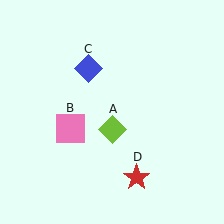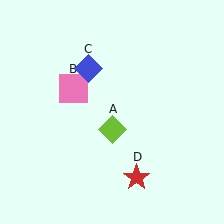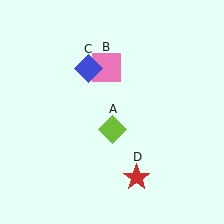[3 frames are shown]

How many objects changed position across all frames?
1 object changed position: pink square (object B).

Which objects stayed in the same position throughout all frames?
Lime diamond (object A) and blue diamond (object C) and red star (object D) remained stationary.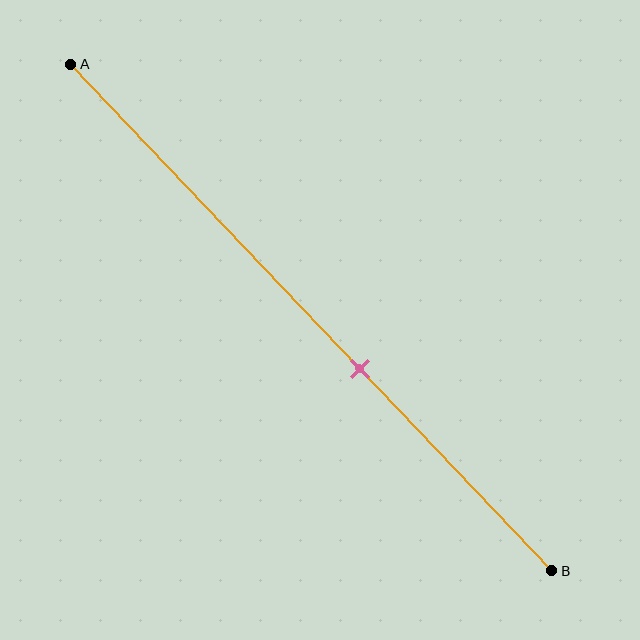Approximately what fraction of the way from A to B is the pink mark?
The pink mark is approximately 60% of the way from A to B.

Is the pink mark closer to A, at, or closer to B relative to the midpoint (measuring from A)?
The pink mark is closer to point B than the midpoint of segment AB.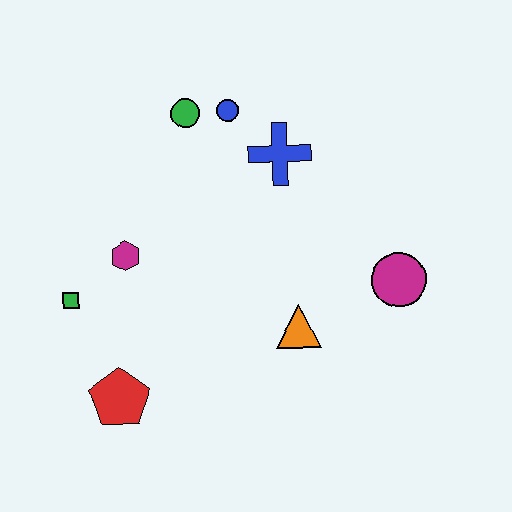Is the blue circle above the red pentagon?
Yes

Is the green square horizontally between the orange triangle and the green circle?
No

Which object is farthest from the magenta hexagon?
The magenta circle is farthest from the magenta hexagon.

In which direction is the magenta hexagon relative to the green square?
The magenta hexagon is to the right of the green square.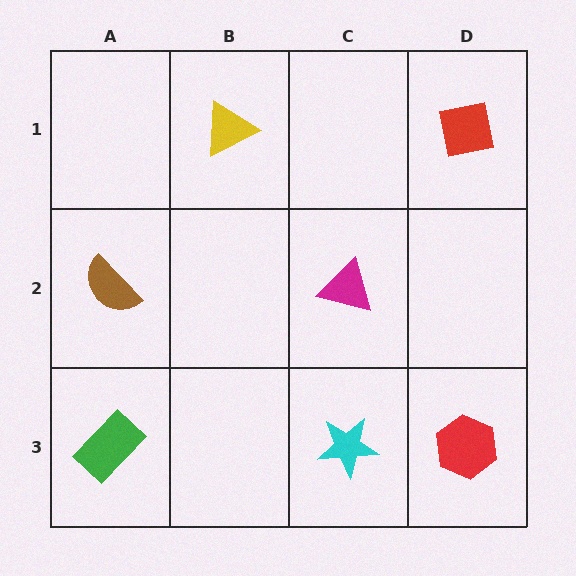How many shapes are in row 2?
2 shapes.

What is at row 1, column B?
A yellow triangle.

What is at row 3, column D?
A red hexagon.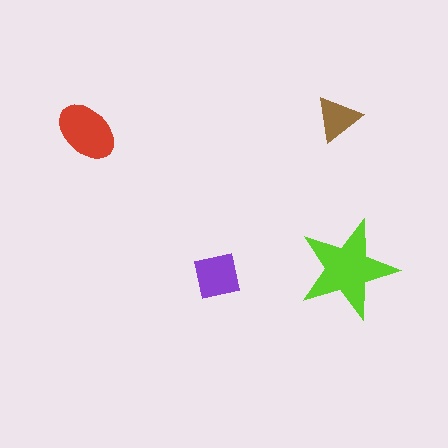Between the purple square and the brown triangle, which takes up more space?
The purple square.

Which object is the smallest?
The brown triangle.